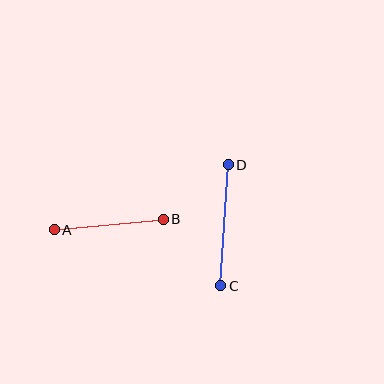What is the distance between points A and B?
The distance is approximately 110 pixels.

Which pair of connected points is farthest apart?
Points C and D are farthest apart.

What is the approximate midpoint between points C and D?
The midpoint is at approximately (225, 225) pixels.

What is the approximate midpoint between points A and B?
The midpoint is at approximately (109, 224) pixels.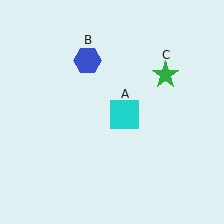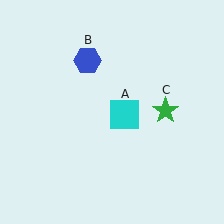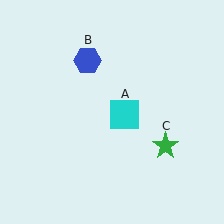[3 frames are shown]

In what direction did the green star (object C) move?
The green star (object C) moved down.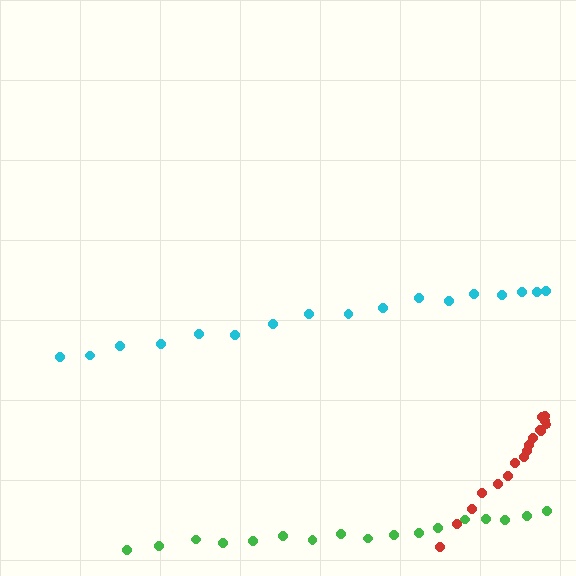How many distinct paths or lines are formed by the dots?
There are 3 distinct paths.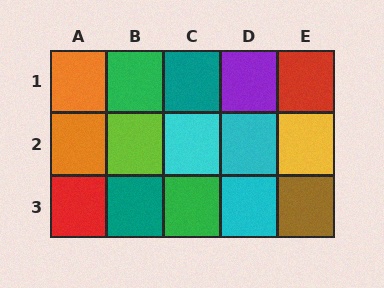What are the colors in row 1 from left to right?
Orange, green, teal, purple, red.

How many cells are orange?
2 cells are orange.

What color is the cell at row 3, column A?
Red.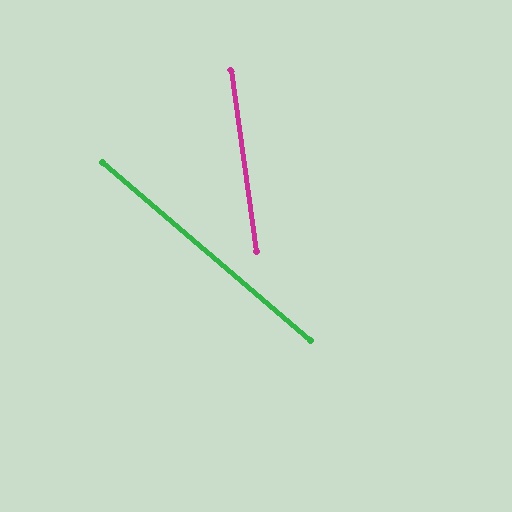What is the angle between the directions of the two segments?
Approximately 42 degrees.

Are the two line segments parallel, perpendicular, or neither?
Neither parallel nor perpendicular — they differ by about 42°.